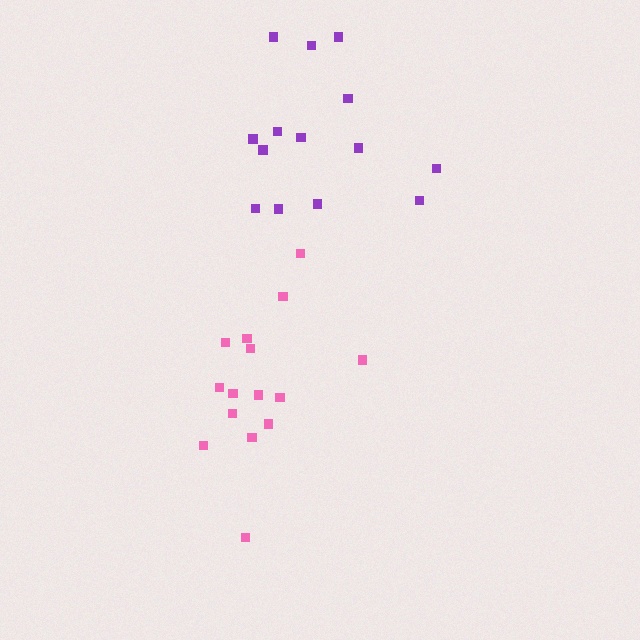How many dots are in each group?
Group 1: 15 dots, Group 2: 14 dots (29 total).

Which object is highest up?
The purple cluster is topmost.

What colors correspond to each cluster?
The clusters are colored: pink, purple.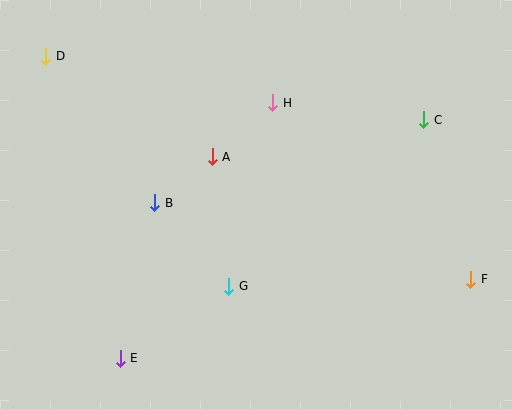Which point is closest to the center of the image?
Point A at (212, 157) is closest to the center.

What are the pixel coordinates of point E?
Point E is at (120, 358).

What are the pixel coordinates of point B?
Point B is at (155, 203).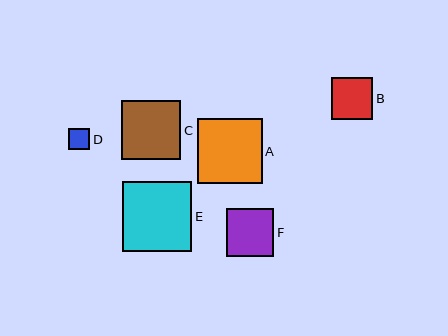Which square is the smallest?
Square D is the smallest with a size of approximately 21 pixels.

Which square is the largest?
Square E is the largest with a size of approximately 69 pixels.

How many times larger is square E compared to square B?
Square E is approximately 1.7 times the size of square B.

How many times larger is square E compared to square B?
Square E is approximately 1.7 times the size of square B.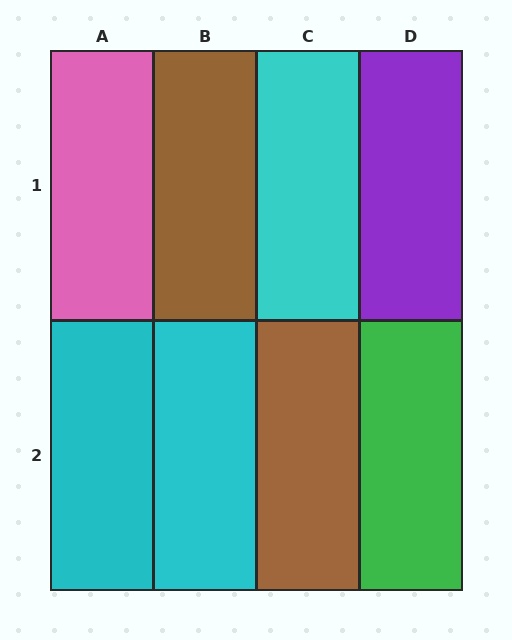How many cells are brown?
2 cells are brown.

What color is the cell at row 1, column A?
Pink.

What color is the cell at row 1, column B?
Brown.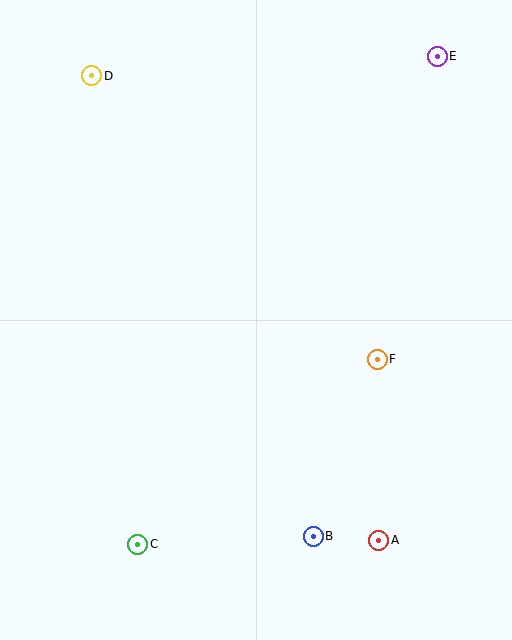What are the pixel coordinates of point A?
Point A is at (379, 540).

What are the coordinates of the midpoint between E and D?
The midpoint between E and D is at (265, 66).